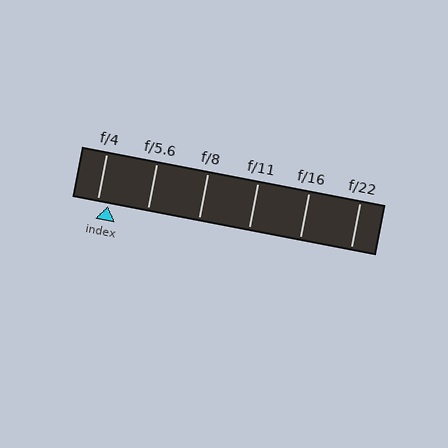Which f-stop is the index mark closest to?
The index mark is closest to f/4.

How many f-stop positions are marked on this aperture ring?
There are 6 f-stop positions marked.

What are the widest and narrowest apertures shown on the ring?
The widest aperture shown is f/4 and the narrowest is f/22.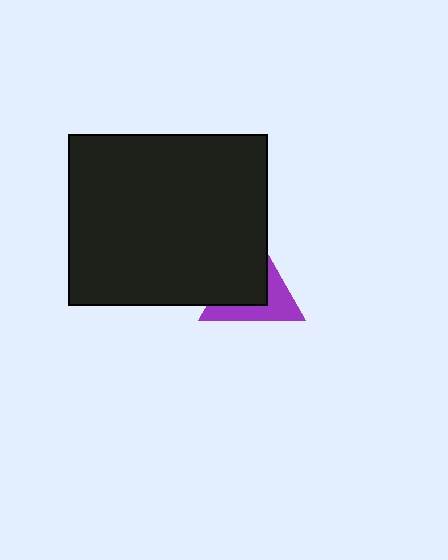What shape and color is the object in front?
The object in front is a black rectangle.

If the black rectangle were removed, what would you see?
You would see the complete purple triangle.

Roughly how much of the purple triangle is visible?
About half of it is visible (roughly 46%).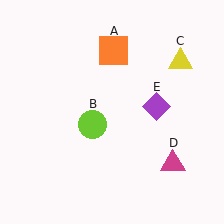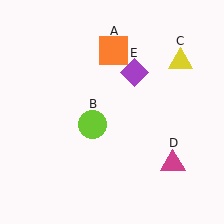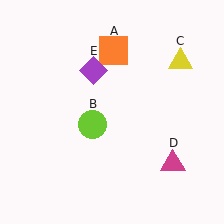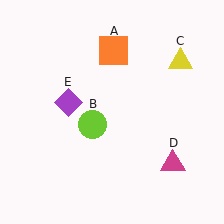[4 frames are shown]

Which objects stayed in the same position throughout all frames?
Orange square (object A) and lime circle (object B) and yellow triangle (object C) and magenta triangle (object D) remained stationary.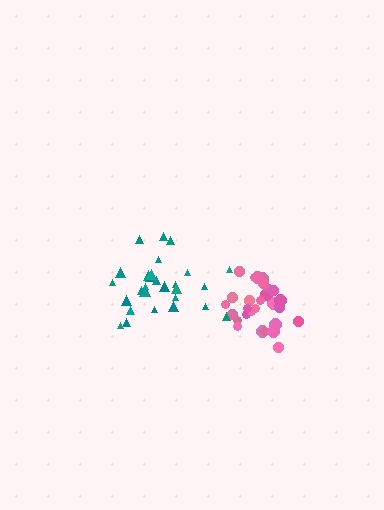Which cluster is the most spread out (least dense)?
Teal.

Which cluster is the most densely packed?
Pink.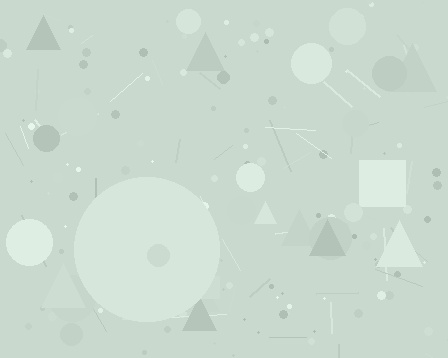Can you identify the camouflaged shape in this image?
The camouflaged shape is a circle.